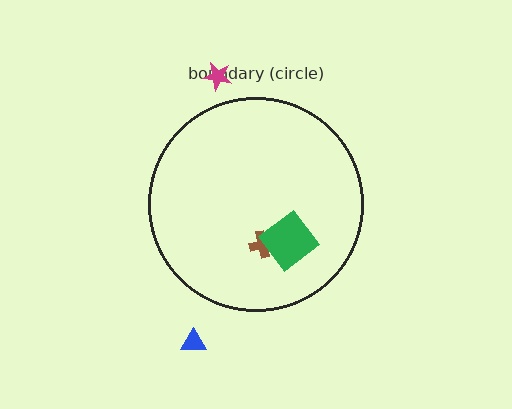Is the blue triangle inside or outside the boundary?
Outside.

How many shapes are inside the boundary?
2 inside, 2 outside.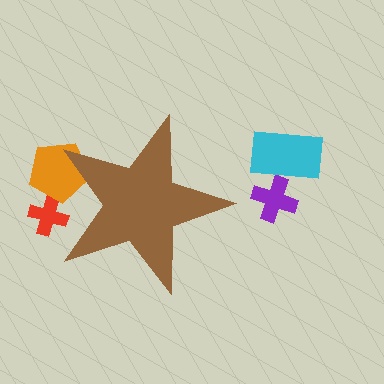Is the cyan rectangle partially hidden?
No, the cyan rectangle is fully visible.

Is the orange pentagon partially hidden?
Yes, the orange pentagon is partially hidden behind the brown star.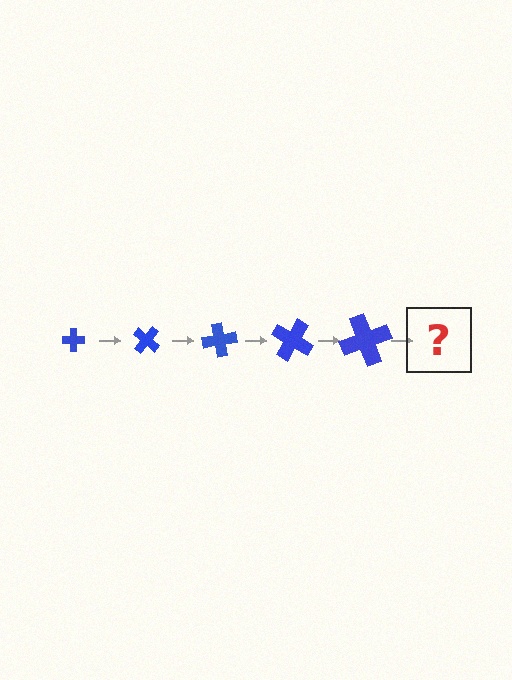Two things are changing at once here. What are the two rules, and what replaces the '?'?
The two rules are that the cross grows larger each step and it rotates 40 degrees each step. The '?' should be a cross, larger than the previous one and rotated 200 degrees from the start.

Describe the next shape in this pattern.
It should be a cross, larger than the previous one and rotated 200 degrees from the start.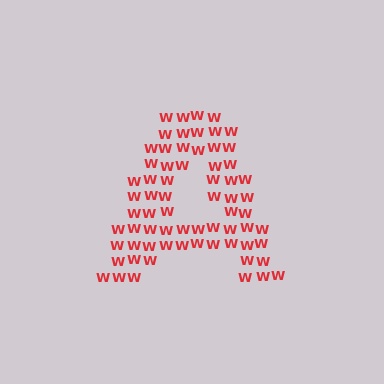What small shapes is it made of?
It is made of small letter W's.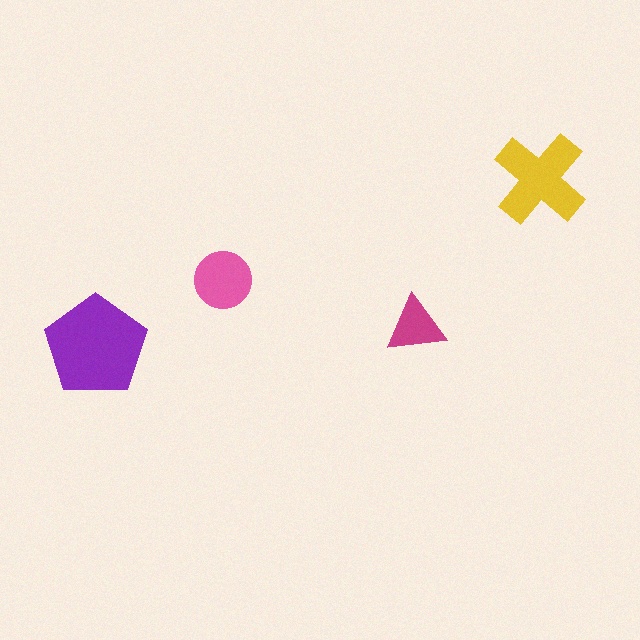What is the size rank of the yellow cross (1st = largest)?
2nd.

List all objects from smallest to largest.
The magenta triangle, the pink circle, the yellow cross, the purple pentagon.